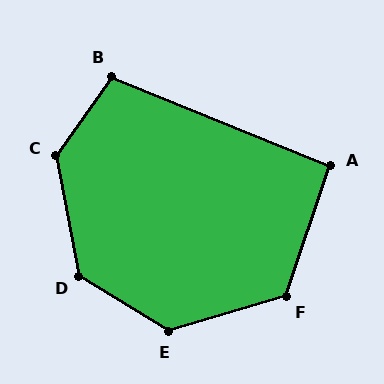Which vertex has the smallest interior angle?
A, at approximately 93 degrees.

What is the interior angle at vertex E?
Approximately 132 degrees (obtuse).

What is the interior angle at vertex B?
Approximately 103 degrees (obtuse).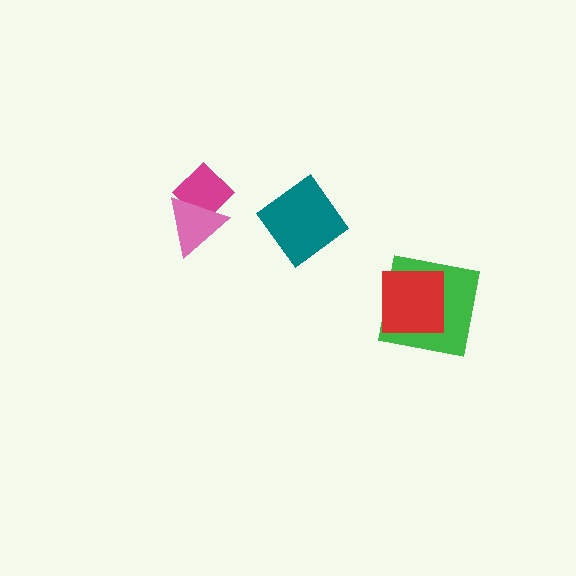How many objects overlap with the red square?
1 object overlaps with the red square.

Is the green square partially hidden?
Yes, it is partially covered by another shape.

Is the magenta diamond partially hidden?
Yes, it is partially covered by another shape.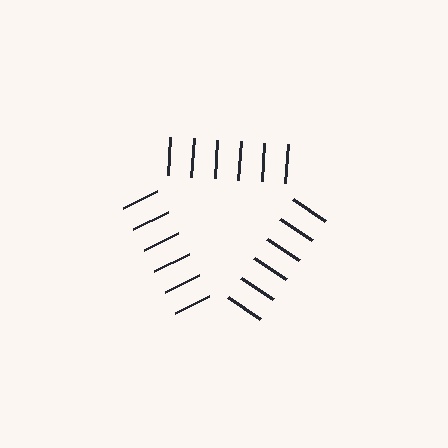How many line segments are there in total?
18 — 6 along each of the 3 edges.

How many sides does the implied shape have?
3 sides — the line-ends trace a triangle.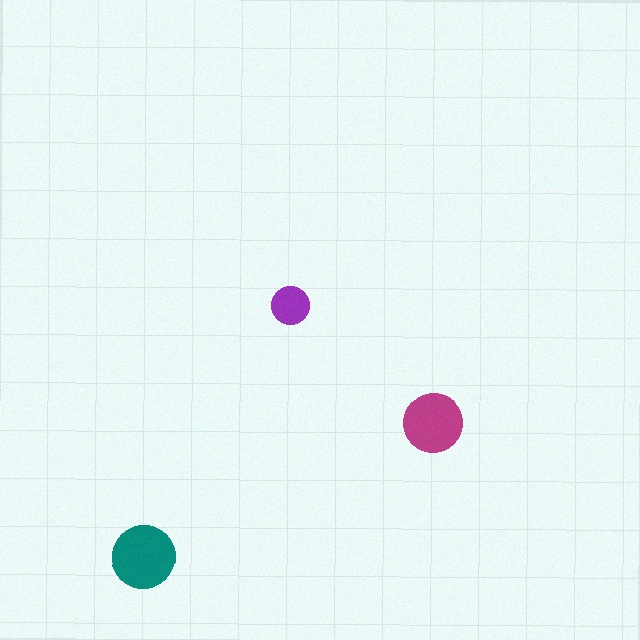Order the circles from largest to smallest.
the teal one, the magenta one, the purple one.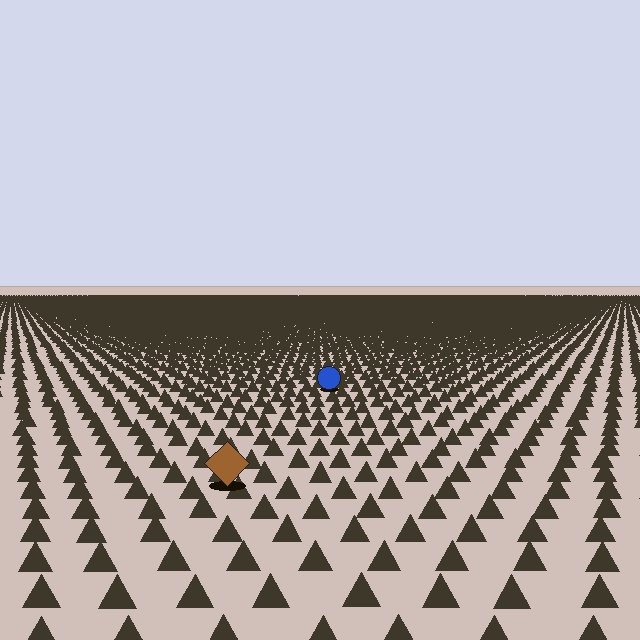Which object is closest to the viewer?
The brown diamond is closest. The texture marks near it are larger and more spread out.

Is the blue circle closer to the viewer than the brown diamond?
No. The brown diamond is closer — you can tell from the texture gradient: the ground texture is coarser near it.